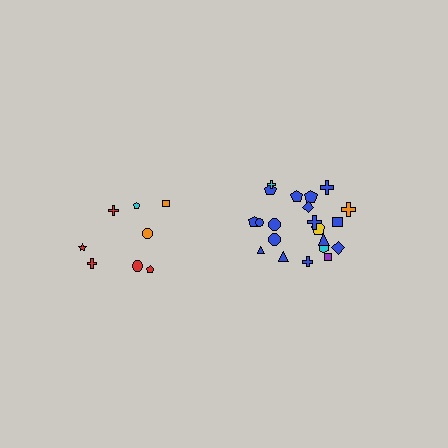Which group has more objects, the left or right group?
The right group.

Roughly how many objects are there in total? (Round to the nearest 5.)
Roughly 30 objects in total.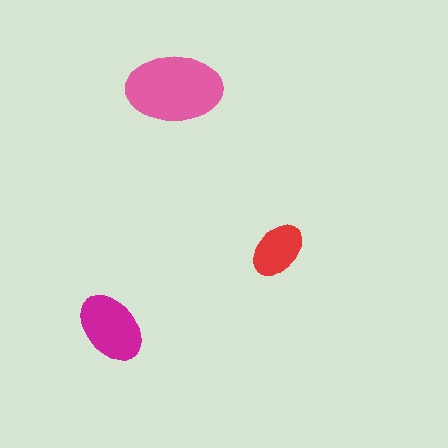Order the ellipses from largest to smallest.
the pink one, the magenta one, the red one.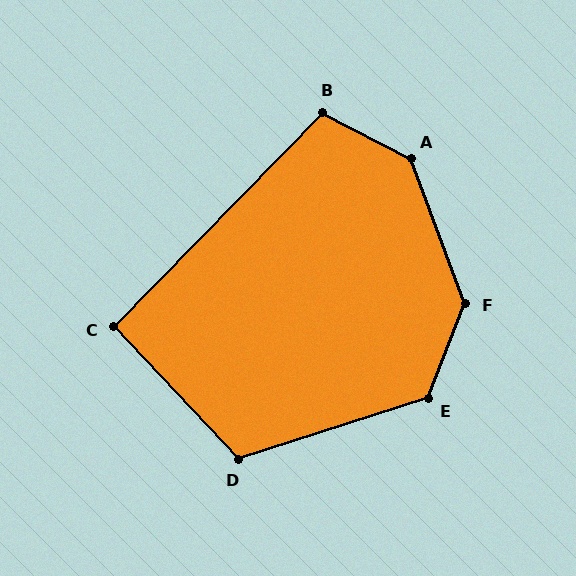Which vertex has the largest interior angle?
A, at approximately 138 degrees.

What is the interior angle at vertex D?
Approximately 115 degrees (obtuse).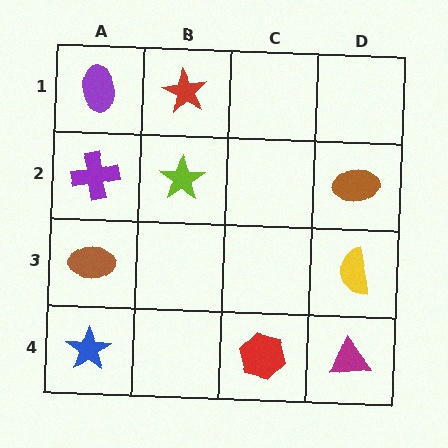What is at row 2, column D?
A brown ellipse.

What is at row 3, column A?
A brown ellipse.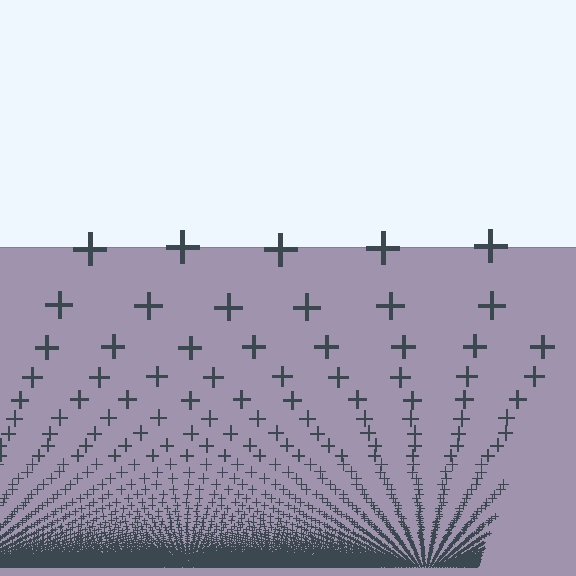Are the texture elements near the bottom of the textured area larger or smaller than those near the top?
Smaller. The gradient is inverted — elements near the bottom are smaller and denser.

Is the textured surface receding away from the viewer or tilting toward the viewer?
The surface appears to tilt toward the viewer. Texture elements get larger and sparser toward the top.